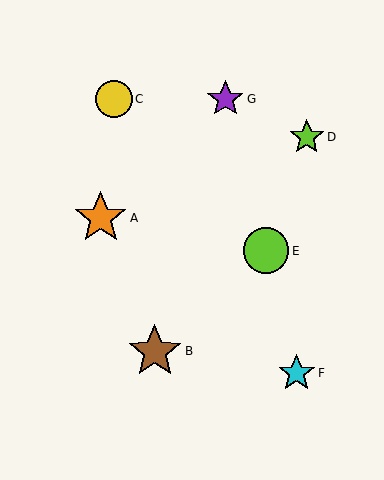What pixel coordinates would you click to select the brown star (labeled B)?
Click at (155, 351) to select the brown star B.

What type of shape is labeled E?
Shape E is a lime circle.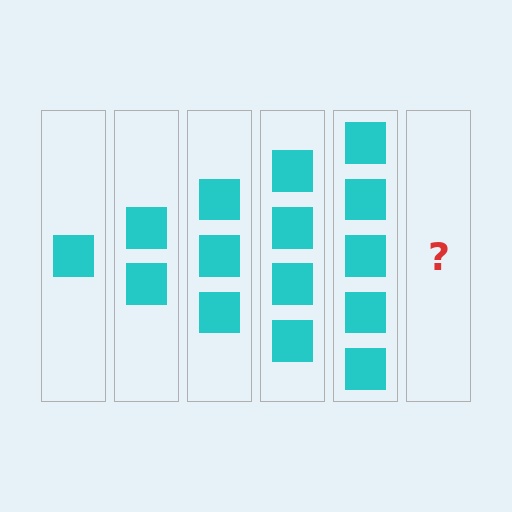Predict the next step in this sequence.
The next step is 6 squares.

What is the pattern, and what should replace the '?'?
The pattern is that each step adds one more square. The '?' should be 6 squares.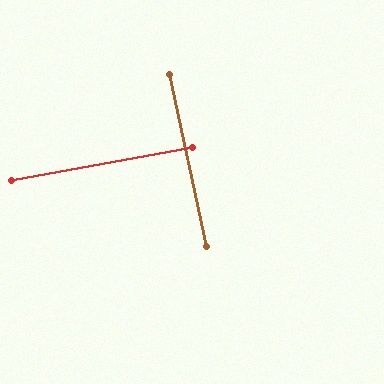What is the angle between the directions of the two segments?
Approximately 88 degrees.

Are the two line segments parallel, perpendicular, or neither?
Perpendicular — they meet at approximately 88°.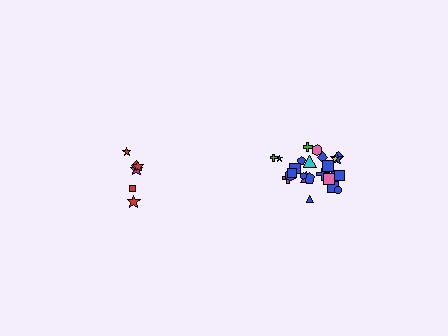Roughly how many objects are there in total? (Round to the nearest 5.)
Roughly 30 objects in total.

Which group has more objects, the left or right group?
The right group.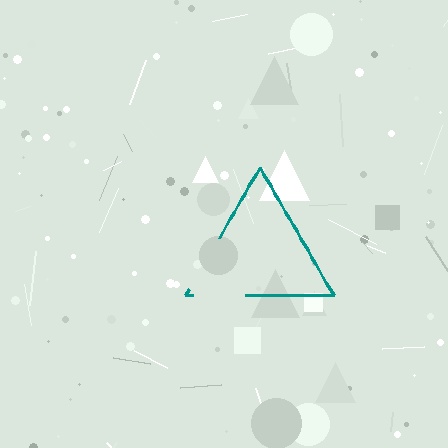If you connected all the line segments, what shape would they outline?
They would outline a triangle.